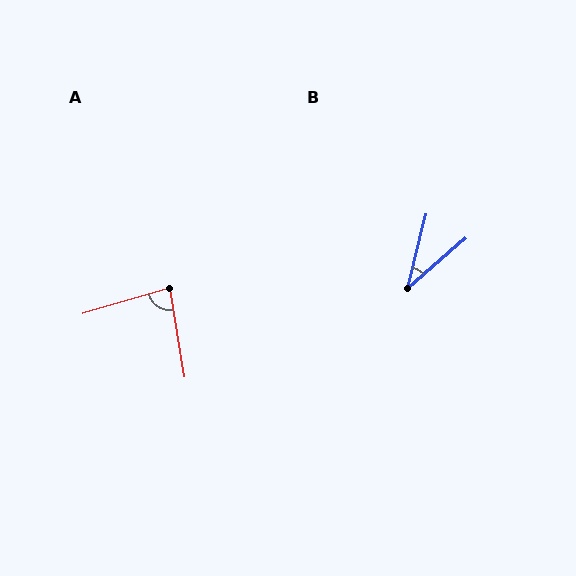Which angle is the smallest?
B, at approximately 35 degrees.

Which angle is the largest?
A, at approximately 83 degrees.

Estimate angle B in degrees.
Approximately 35 degrees.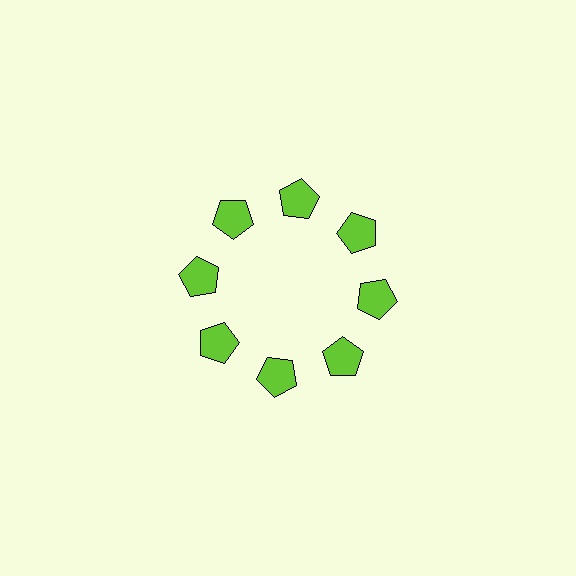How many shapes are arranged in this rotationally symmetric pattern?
There are 8 shapes, arranged in 8 groups of 1.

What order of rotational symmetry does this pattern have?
This pattern has 8-fold rotational symmetry.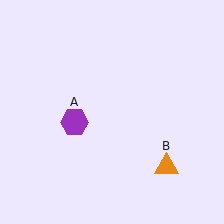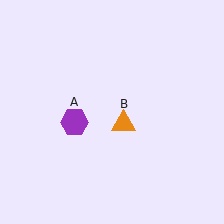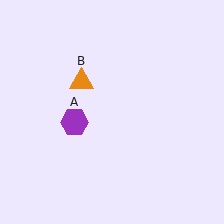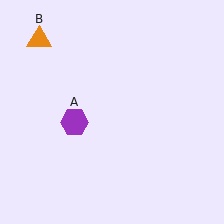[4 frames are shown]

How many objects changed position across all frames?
1 object changed position: orange triangle (object B).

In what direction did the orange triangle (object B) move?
The orange triangle (object B) moved up and to the left.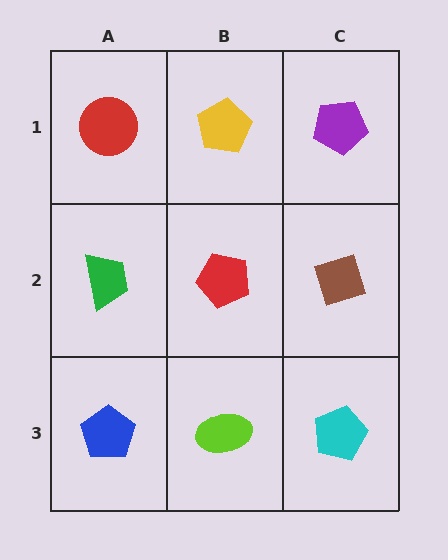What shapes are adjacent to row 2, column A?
A red circle (row 1, column A), a blue pentagon (row 3, column A), a red pentagon (row 2, column B).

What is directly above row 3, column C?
A brown diamond.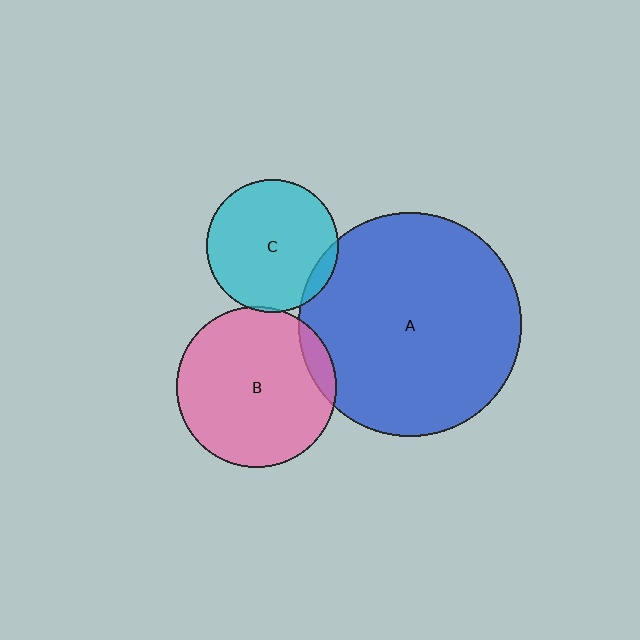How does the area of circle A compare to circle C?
Approximately 2.8 times.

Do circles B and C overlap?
Yes.